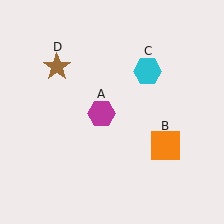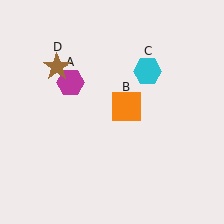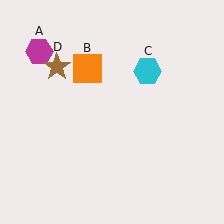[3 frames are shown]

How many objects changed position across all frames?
2 objects changed position: magenta hexagon (object A), orange square (object B).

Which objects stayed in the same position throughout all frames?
Cyan hexagon (object C) and brown star (object D) remained stationary.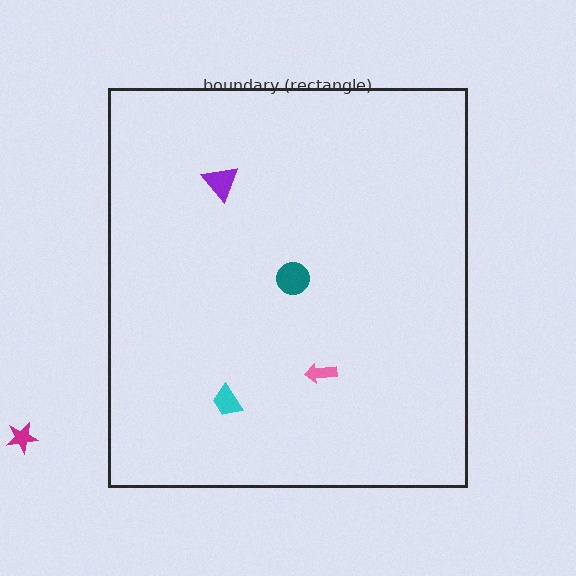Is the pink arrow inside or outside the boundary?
Inside.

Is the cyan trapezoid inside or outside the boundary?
Inside.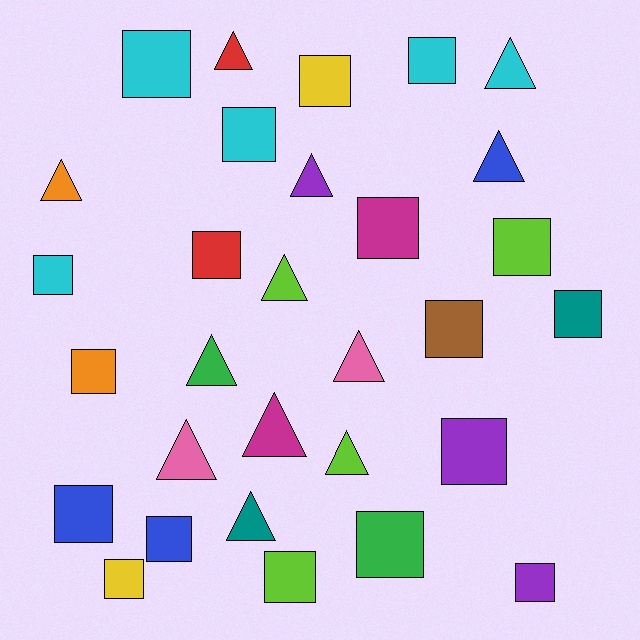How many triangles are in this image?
There are 12 triangles.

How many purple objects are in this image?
There are 3 purple objects.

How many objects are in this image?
There are 30 objects.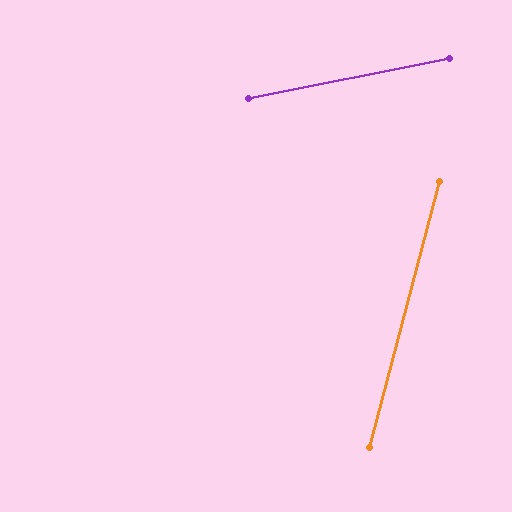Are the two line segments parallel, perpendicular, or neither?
Neither parallel nor perpendicular — they differ by about 64°.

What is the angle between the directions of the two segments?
Approximately 64 degrees.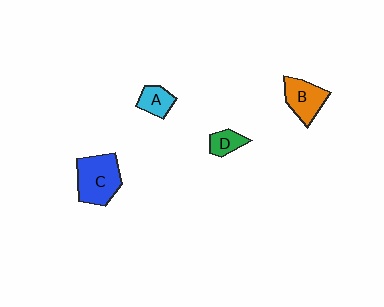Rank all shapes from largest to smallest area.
From largest to smallest: C (blue), B (orange), A (cyan), D (green).